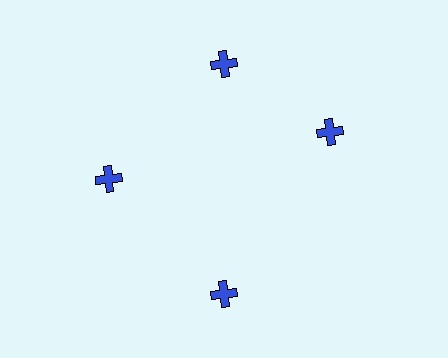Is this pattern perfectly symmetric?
No. The 4 blue crosses are arranged in a ring, but one element near the 3 o'clock position is rotated out of alignment along the ring, breaking the 4-fold rotational symmetry.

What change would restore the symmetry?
The symmetry would be restored by rotating it back into even spacing with its neighbors so that all 4 crosses sit at equal angles and equal distance from the center.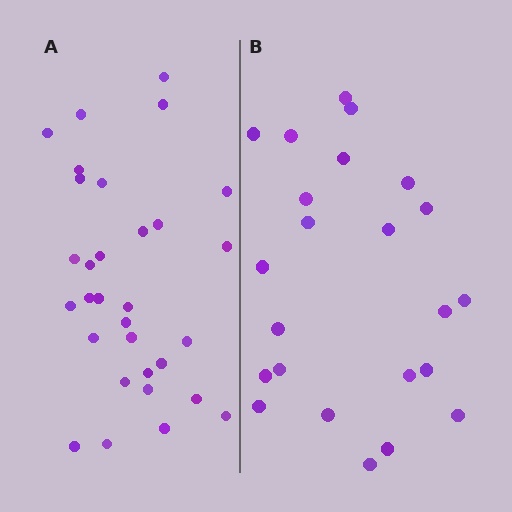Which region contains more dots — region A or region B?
Region A (the left region) has more dots.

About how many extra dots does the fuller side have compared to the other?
Region A has roughly 8 or so more dots than region B.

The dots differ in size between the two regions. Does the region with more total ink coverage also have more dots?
No. Region B has more total ink coverage because its dots are larger, but region A actually contains more individual dots. Total area can be misleading — the number of items is what matters here.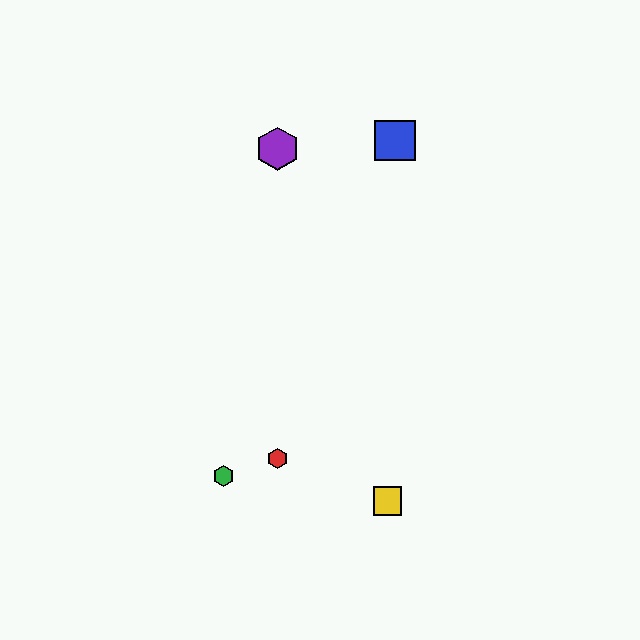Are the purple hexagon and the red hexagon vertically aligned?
Yes, both are at x≈277.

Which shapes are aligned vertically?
The red hexagon, the purple hexagon are aligned vertically.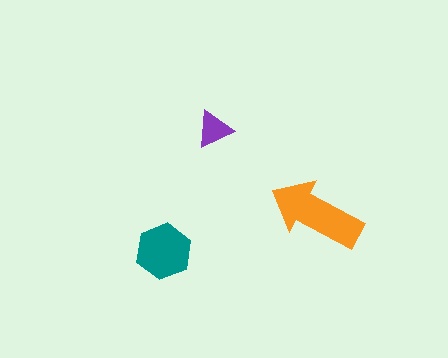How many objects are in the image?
There are 3 objects in the image.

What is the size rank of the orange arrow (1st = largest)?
1st.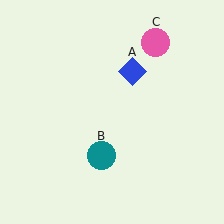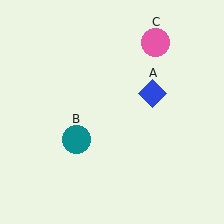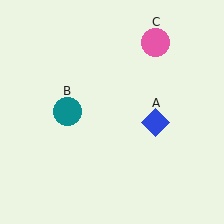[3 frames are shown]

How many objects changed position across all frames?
2 objects changed position: blue diamond (object A), teal circle (object B).